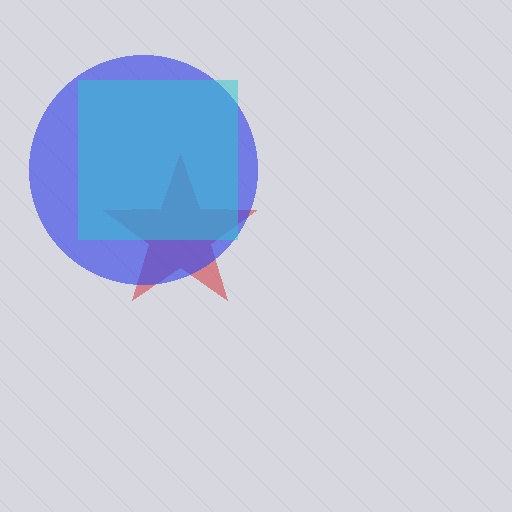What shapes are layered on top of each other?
The layered shapes are: a red star, a blue circle, a cyan square.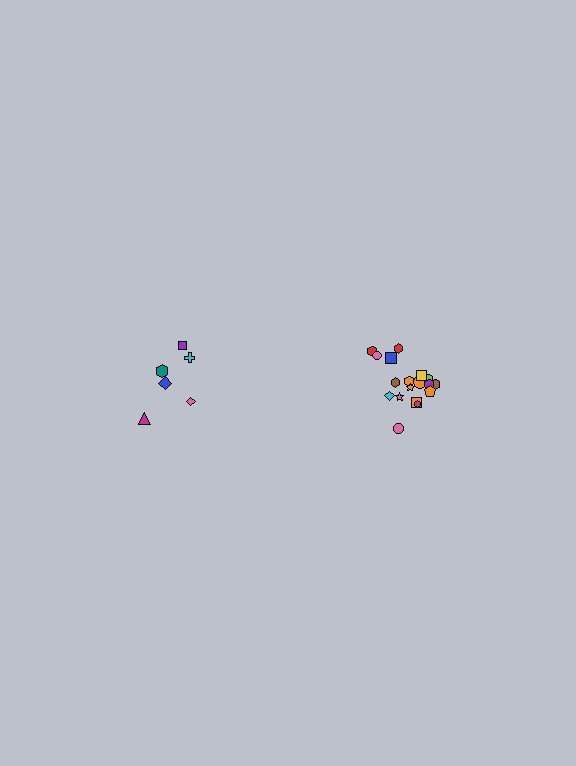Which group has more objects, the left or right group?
The right group.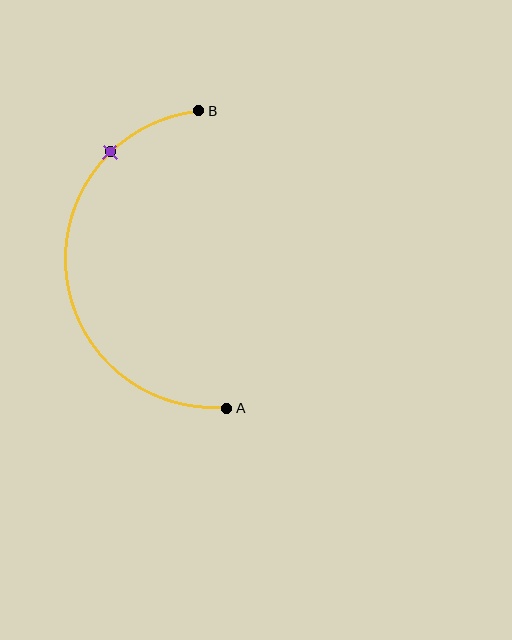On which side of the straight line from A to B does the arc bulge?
The arc bulges to the left of the straight line connecting A and B.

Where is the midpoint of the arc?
The arc midpoint is the point on the curve farthest from the straight line joining A and B. It sits to the left of that line.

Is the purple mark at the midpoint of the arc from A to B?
No. The purple mark lies on the arc but is closer to endpoint B. The arc midpoint would be at the point on the curve equidistant along the arc from both A and B.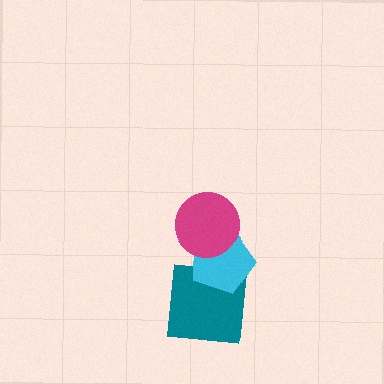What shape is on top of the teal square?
The cyan pentagon is on top of the teal square.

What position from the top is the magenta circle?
The magenta circle is 1st from the top.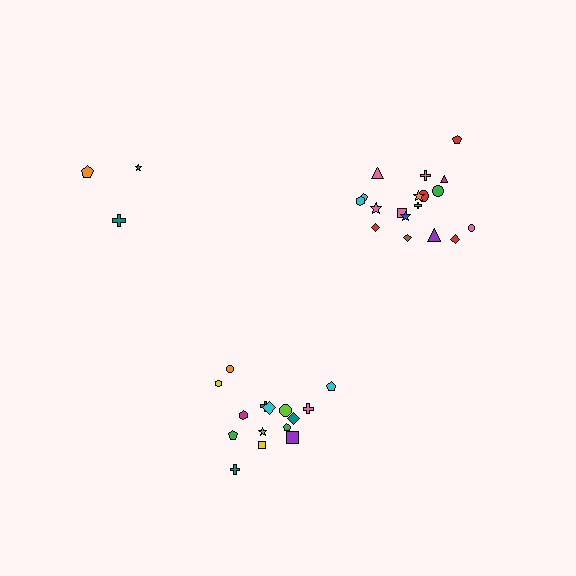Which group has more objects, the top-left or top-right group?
The top-right group.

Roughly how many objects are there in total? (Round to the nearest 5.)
Roughly 35 objects in total.